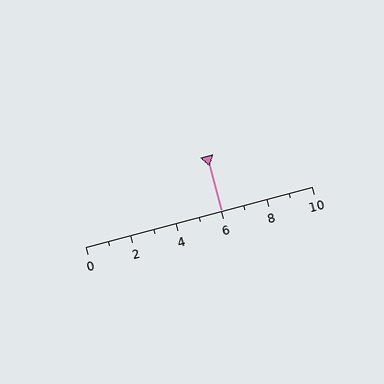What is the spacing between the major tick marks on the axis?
The major ticks are spaced 2 apart.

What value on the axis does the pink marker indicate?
The marker indicates approximately 6.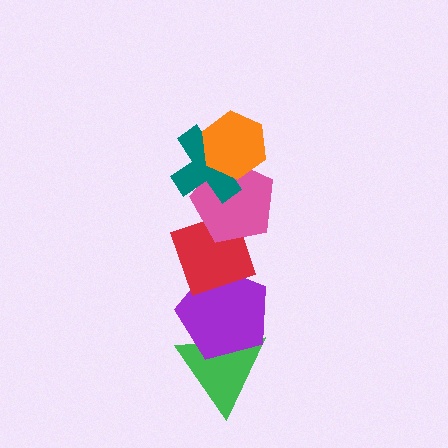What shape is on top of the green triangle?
The purple pentagon is on top of the green triangle.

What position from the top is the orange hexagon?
The orange hexagon is 1st from the top.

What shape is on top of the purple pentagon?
The red diamond is on top of the purple pentagon.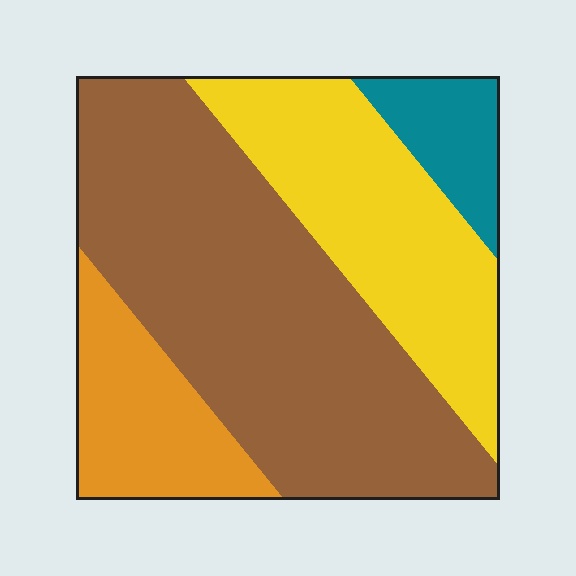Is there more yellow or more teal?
Yellow.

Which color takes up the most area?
Brown, at roughly 50%.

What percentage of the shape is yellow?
Yellow takes up about one quarter (1/4) of the shape.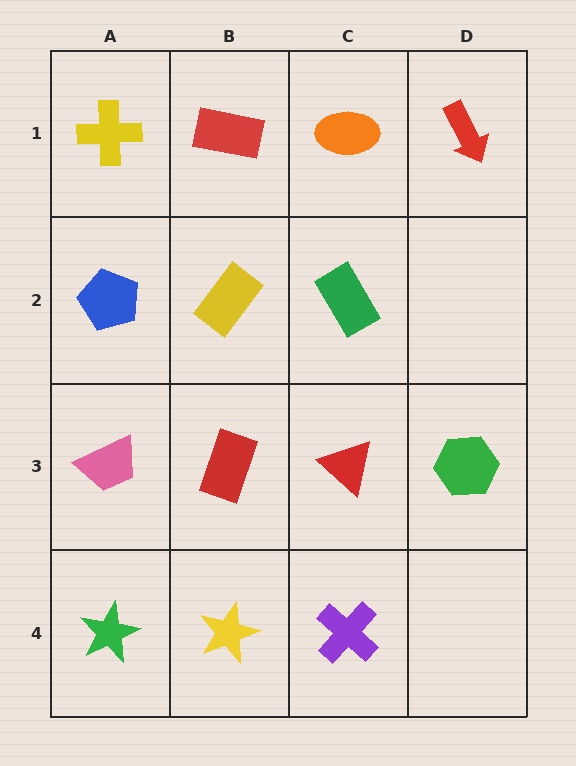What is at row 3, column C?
A red triangle.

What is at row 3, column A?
A pink trapezoid.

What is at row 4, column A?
A green star.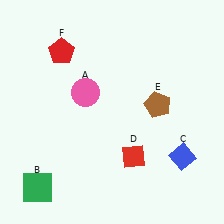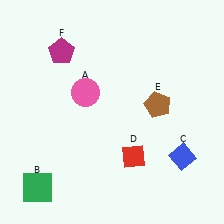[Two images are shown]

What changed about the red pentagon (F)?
In Image 1, F is red. In Image 2, it changed to magenta.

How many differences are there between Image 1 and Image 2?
There is 1 difference between the two images.